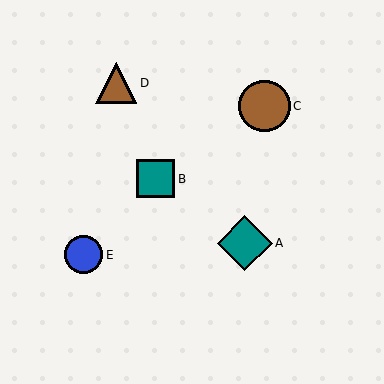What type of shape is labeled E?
Shape E is a blue circle.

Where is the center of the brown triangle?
The center of the brown triangle is at (116, 83).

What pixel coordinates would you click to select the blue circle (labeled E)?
Click at (84, 255) to select the blue circle E.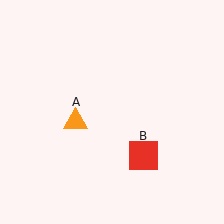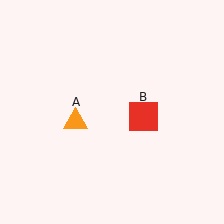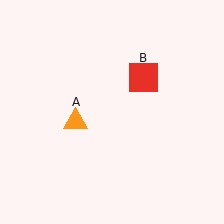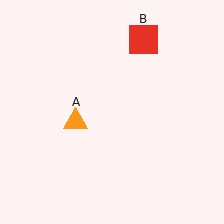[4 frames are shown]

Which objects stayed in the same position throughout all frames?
Orange triangle (object A) remained stationary.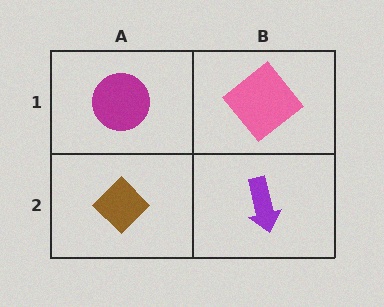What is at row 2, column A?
A brown diamond.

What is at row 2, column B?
A purple arrow.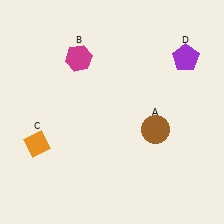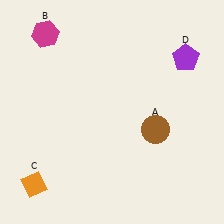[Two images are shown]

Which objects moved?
The objects that moved are: the magenta hexagon (B), the orange diamond (C).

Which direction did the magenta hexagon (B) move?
The magenta hexagon (B) moved left.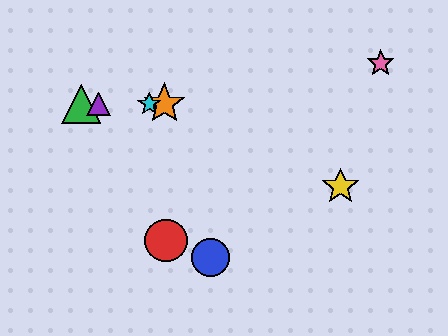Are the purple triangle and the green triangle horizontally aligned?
Yes, both are at y≈104.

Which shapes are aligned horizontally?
The green triangle, the purple triangle, the orange star, the cyan star are aligned horizontally.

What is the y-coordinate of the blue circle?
The blue circle is at y≈258.